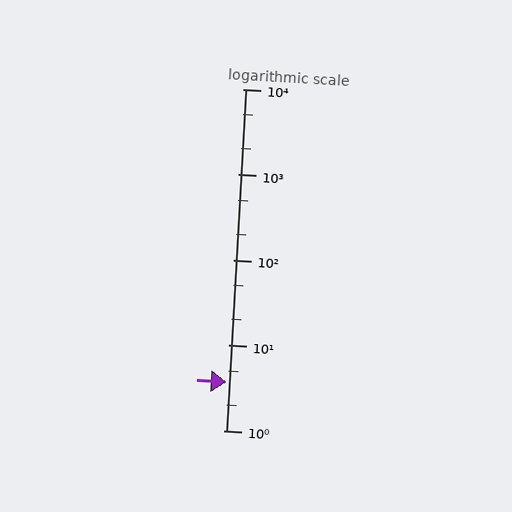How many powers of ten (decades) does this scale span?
The scale spans 4 decades, from 1 to 10000.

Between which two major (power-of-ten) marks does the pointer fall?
The pointer is between 1 and 10.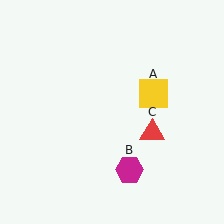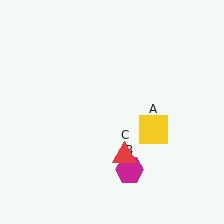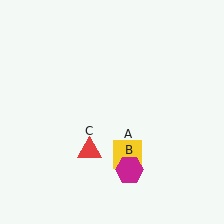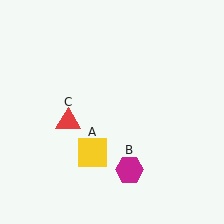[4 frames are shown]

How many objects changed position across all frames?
2 objects changed position: yellow square (object A), red triangle (object C).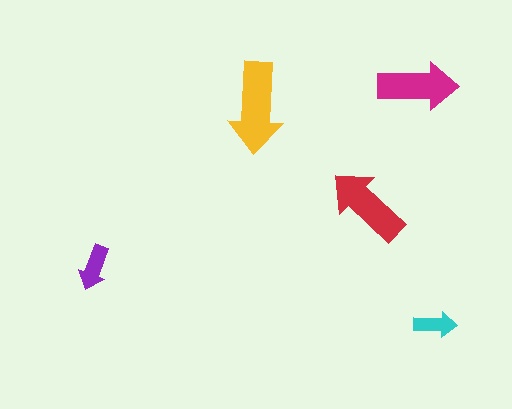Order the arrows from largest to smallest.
the yellow one, the red one, the magenta one, the purple one, the cyan one.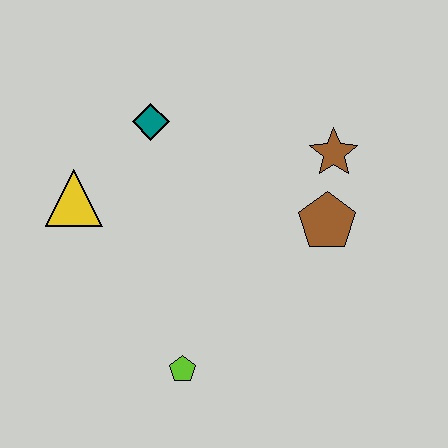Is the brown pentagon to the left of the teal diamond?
No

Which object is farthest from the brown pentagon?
The yellow triangle is farthest from the brown pentagon.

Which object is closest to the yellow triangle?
The teal diamond is closest to the yellow triangle.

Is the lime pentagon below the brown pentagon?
Yes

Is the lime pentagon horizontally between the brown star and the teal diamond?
Yes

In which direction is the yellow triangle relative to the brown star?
The yellow triangle is to the left of the brown star.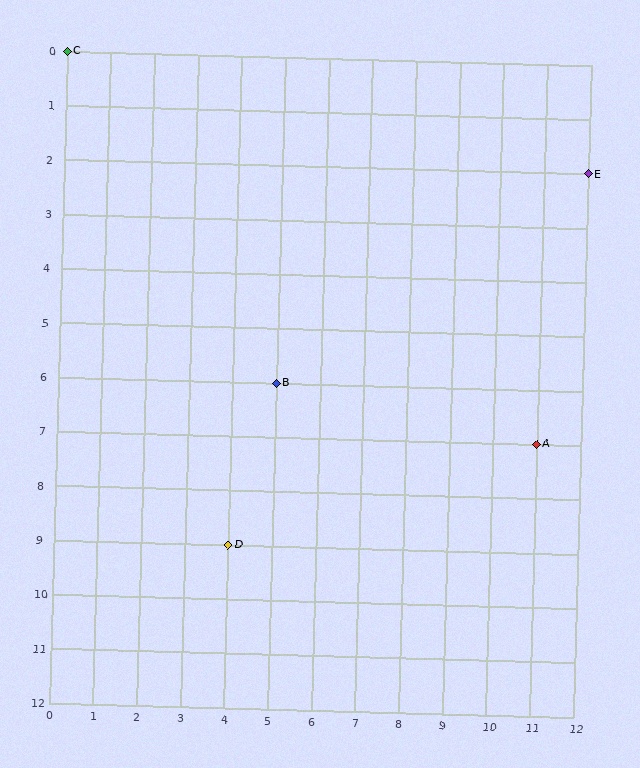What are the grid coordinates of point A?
Point A is at grid coordinates (11, 7).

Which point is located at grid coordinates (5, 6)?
Point B is at (5, 6).